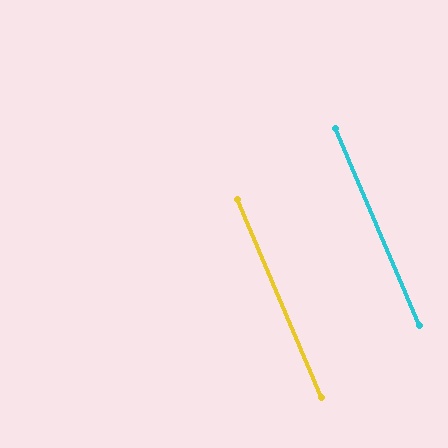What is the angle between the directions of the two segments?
Approximately 0 degrees.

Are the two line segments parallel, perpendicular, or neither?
Parallel — their directions differ by only 0.2°.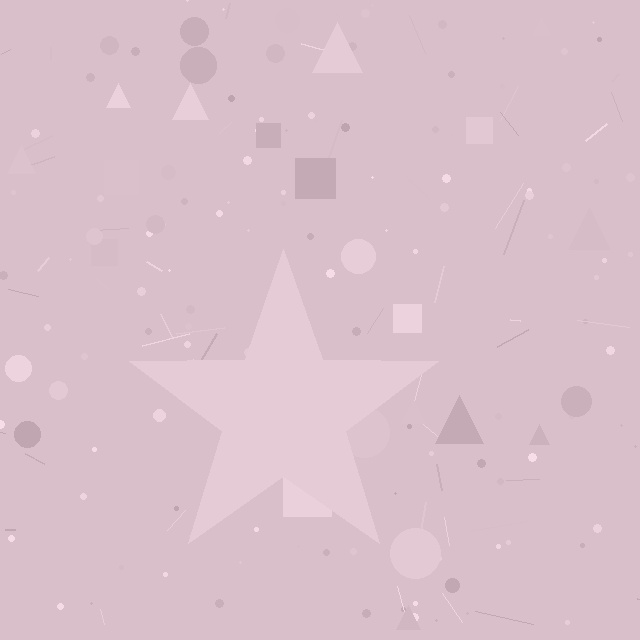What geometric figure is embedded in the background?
A star is embedded in the background.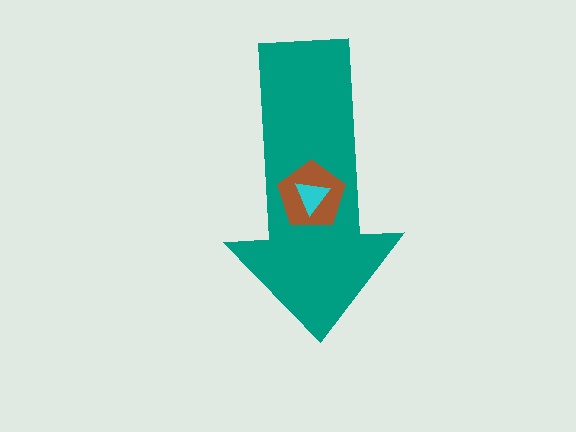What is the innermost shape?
The cyan triangle.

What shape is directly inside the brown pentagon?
The cyan triangle.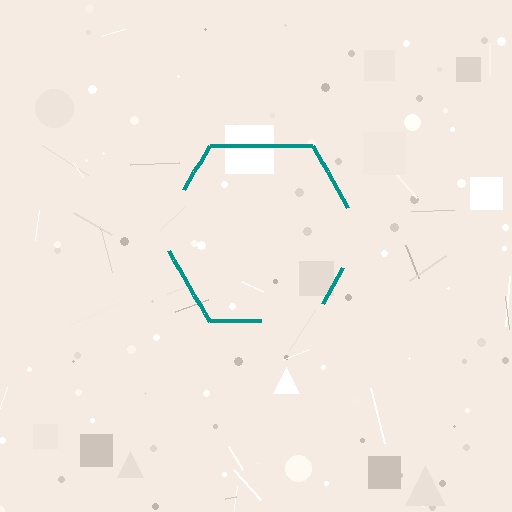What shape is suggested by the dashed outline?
The dashed outline suggests a hexagon.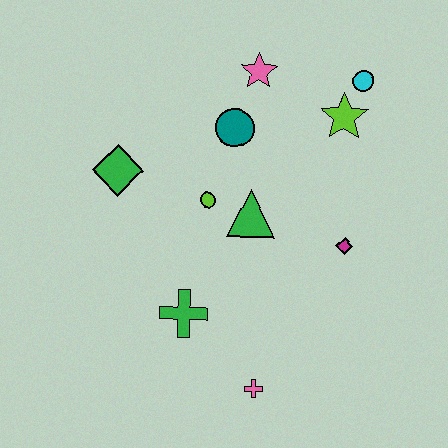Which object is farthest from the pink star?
The pink cross is farthest from the pink star.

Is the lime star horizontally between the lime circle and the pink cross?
No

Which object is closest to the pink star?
The teal circle is closest to the pink star.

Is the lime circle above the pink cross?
Yes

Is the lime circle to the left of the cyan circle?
Yes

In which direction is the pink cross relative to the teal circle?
The pink cross is below the teal circle.